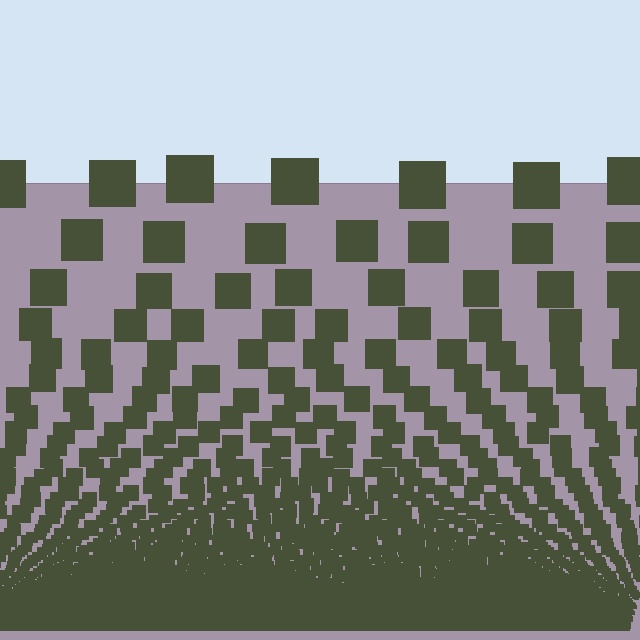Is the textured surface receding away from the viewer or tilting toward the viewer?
The surface appears to tilt toward the viewer. Texture elements get larger and sparser toward the top.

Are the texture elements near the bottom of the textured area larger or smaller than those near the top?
Smaller. The gradient is inverted — elements near the bottom are smaller and denser.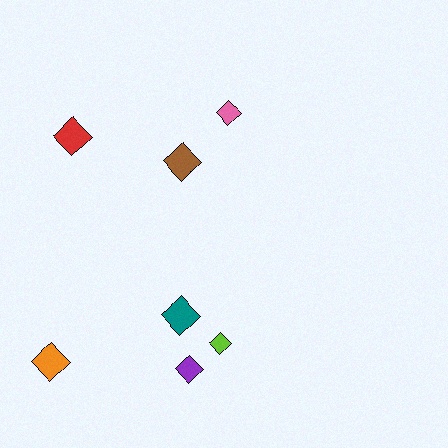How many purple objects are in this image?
There is 1 purple object.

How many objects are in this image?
There are 7 objects.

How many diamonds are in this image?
There are 7 diamonds.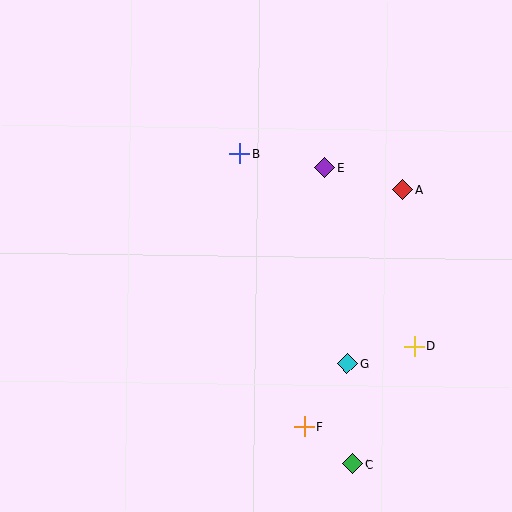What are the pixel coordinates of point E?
Point E is at (325, 167).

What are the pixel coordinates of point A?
Point A is at (403, 190).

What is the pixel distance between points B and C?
The distance between B and C is 330 pixels.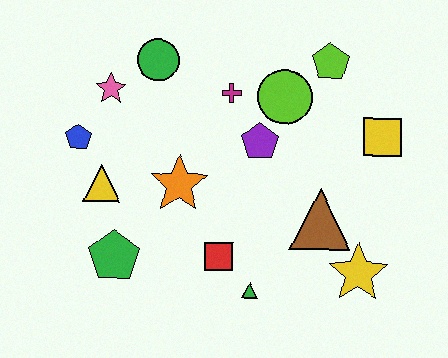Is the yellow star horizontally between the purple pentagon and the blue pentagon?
No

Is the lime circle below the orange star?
No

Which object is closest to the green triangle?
The red square is closest to the green triangle.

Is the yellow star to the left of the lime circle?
No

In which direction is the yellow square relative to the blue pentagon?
The yellow square is to the right of the blue pentagon.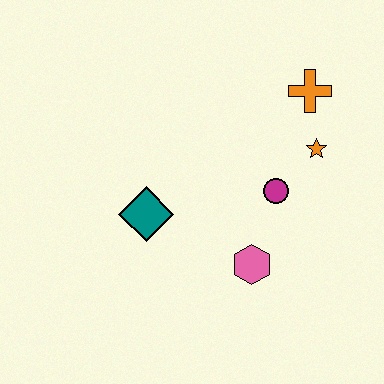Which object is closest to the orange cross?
The orange star is closest to the orange cross.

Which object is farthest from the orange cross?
The teal diamond is farthest from the orange cross.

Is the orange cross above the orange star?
Yes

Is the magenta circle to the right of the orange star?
No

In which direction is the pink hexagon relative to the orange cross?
The pink hexagon is below the orange cross.